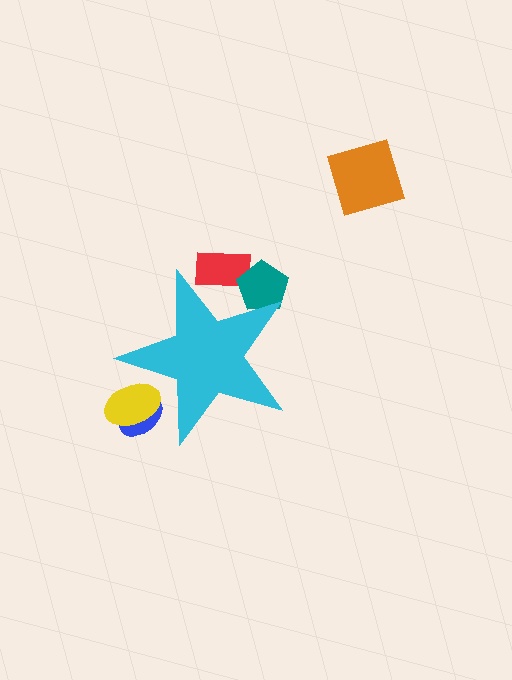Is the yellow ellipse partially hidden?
Yes, the yellow ellipse is partially hidden behind the cyan star.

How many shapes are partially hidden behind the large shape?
4 shapes are partially hidden.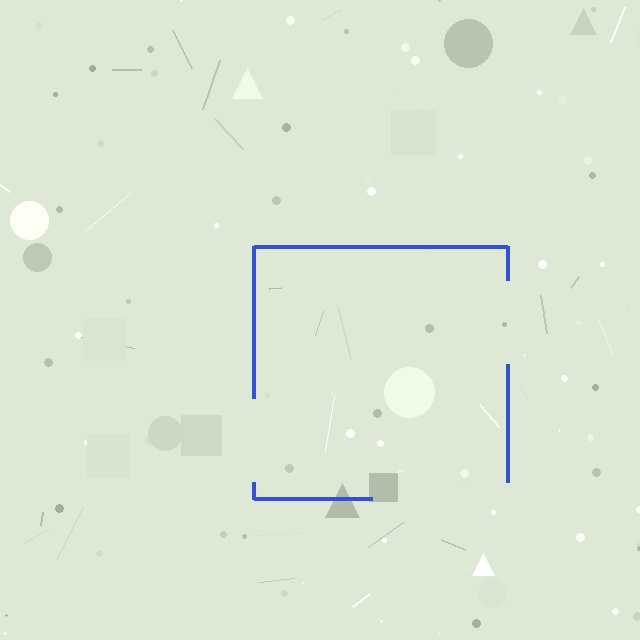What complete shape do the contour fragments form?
The contour fragments form a square.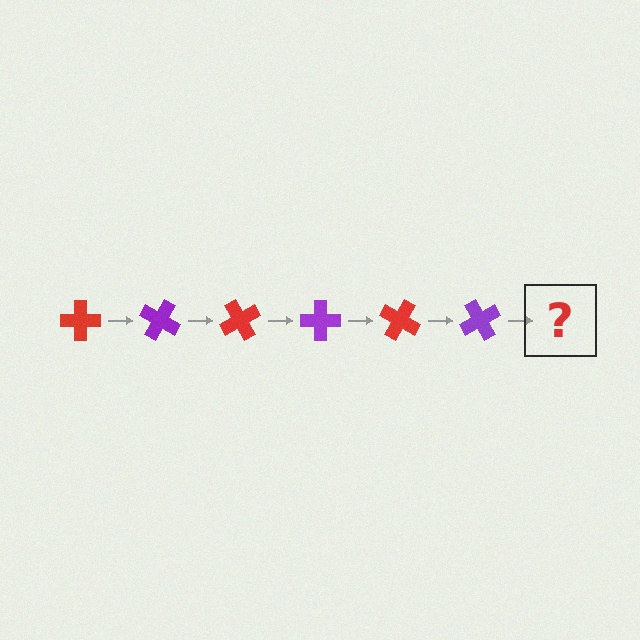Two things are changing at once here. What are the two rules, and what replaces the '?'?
The two rules are that it rotates 30 degrees each step and the color cycles through red and purple. The '?' should be a red cross, rotated 180 degrees from the start.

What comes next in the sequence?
The next element should be a red cross, rotated 180 degrees from the start.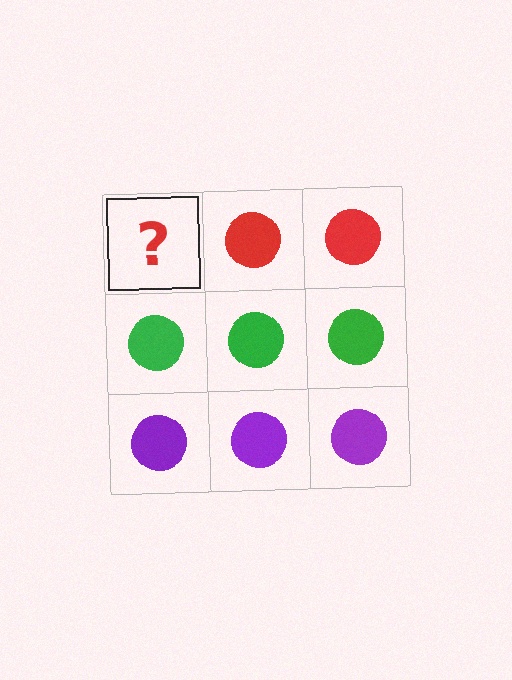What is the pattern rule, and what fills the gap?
The rule is that each row has a consistent color. The gap should be filled with a red circle.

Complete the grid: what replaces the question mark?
The question mark should be replaced with a red circle.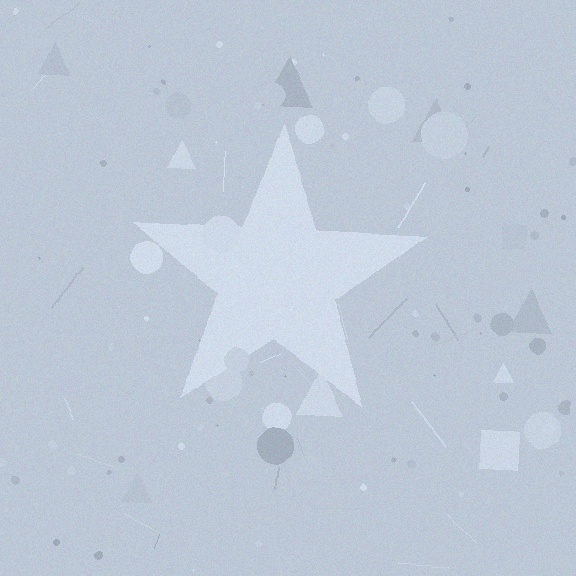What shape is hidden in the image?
A star is hidden in the image.